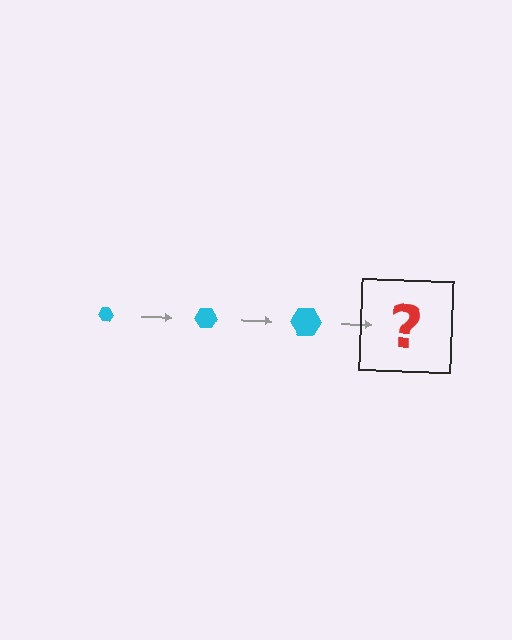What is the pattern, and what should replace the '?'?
The pattern is that the hexagon gets progressively larger each step. The '?' should be a cyan hexagon, larger than the previous one.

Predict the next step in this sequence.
The next step is a cyan hexagon, larger than the previous one.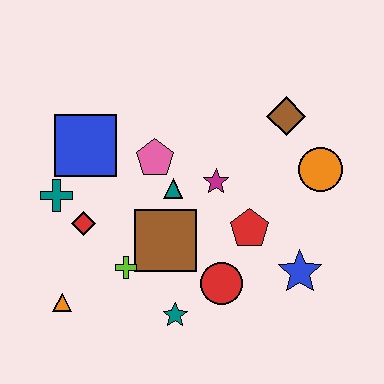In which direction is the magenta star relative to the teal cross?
The magenta star is to the right of the teal cross.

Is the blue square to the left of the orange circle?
Yes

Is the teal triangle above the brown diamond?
No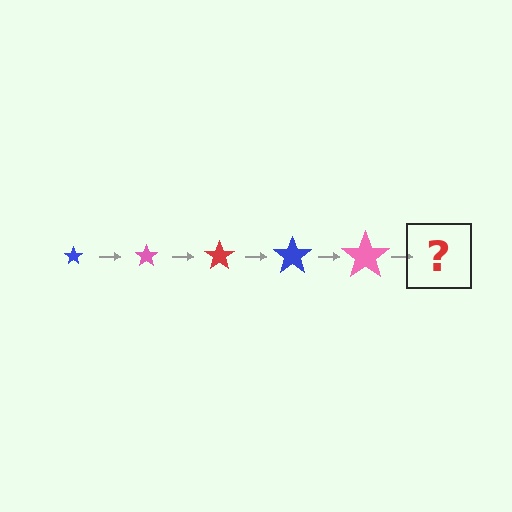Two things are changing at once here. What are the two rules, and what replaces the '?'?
The two rules are that the star grows larger each step and the color cycles through blue, pink, and red. The '?' should be a red star, larger than the previous one.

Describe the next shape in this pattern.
It should be a red star, larger than the previous one.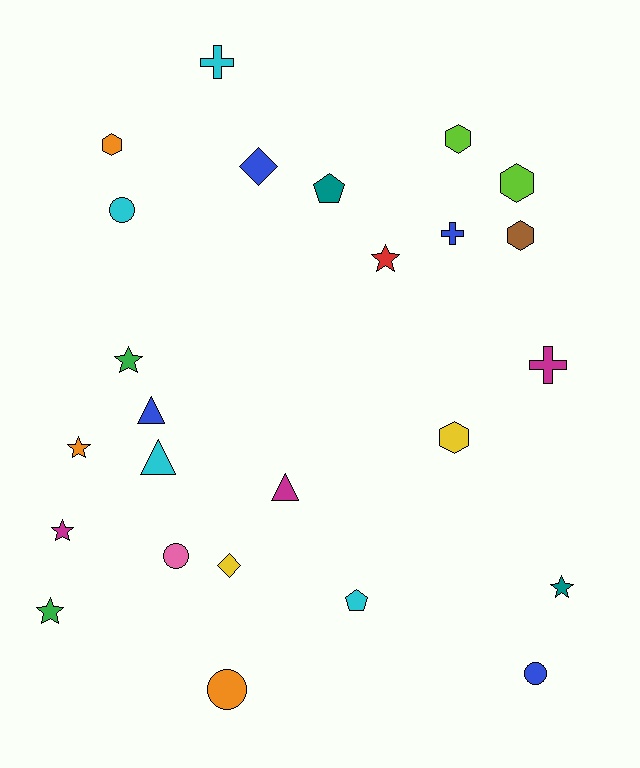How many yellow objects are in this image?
There are 2 yellow objects.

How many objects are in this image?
There are 25 objects.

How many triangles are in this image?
There are 3 triangles.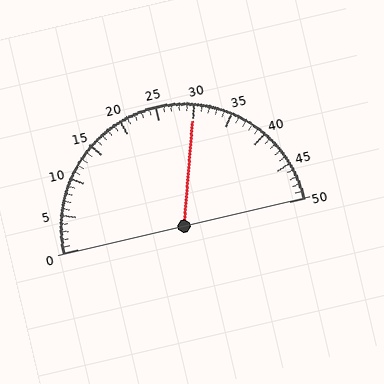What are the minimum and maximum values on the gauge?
The gauge ranges from 0 to 50.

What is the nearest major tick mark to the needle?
The nearest major tick mark is 30.